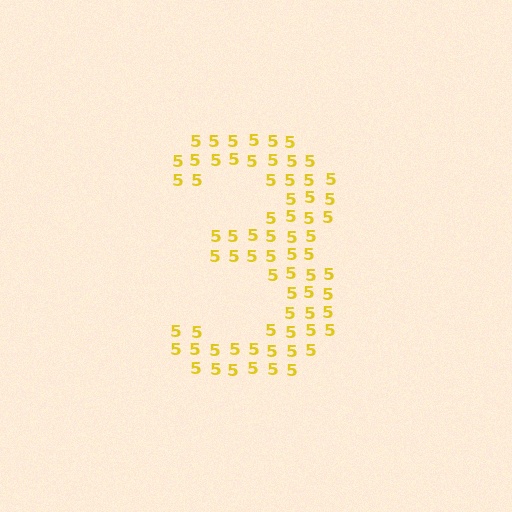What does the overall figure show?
The overall figure shows the digit 3.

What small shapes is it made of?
It is made of small digit 5's.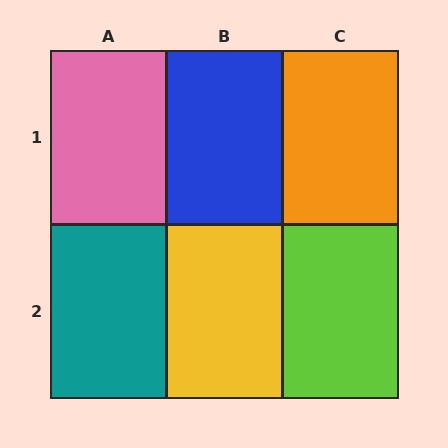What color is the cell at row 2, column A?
Teal.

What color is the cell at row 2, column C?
Lime.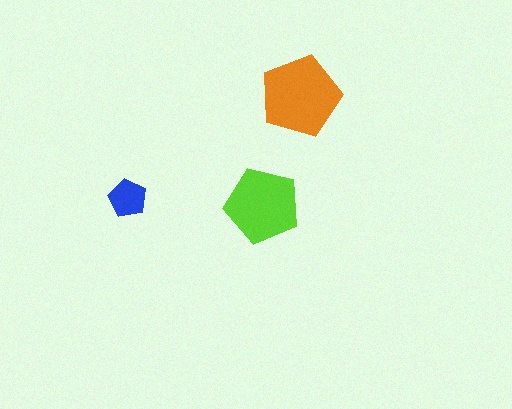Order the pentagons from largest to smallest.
the orange one, the lime one, the blue one.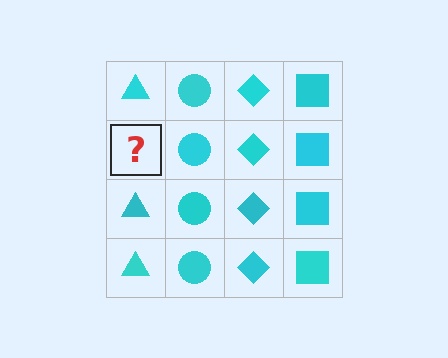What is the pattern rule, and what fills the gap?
The rule is that each column has a consistent shape. The gap should be filled with a cyan triangle.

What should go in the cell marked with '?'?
The missing cell should contain a cyan triangle.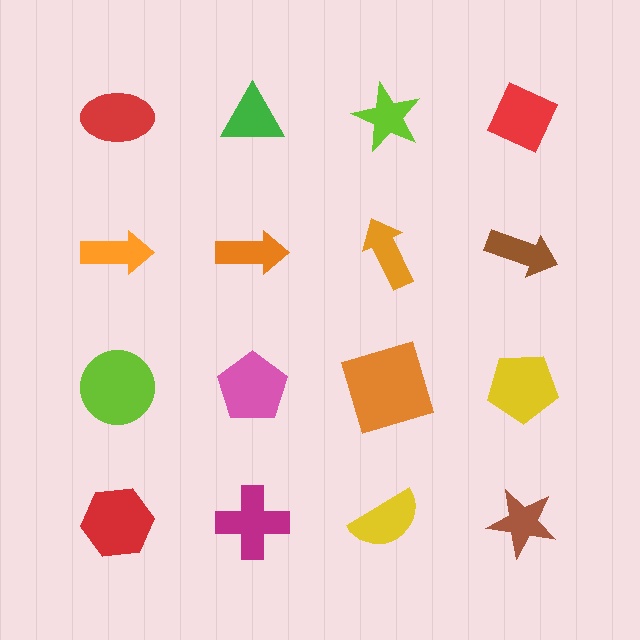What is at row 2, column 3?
An orange arrow.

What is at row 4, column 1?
A red hexagon.